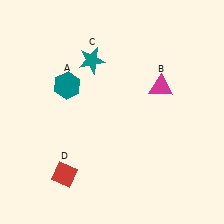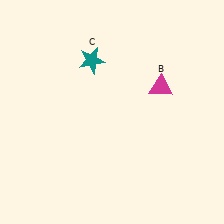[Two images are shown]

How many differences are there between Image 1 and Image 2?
There are 2 differences between the two images.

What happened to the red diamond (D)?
The red diamond (D) was removed in Image 2. It was in the bottom-left area of Image 1.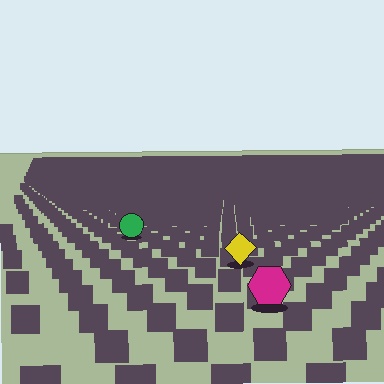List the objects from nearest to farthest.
From nearest to farthest: the magenta hexagon, the yellow diamond, the green circle.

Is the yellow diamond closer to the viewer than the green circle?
Yes. The yellow diamond is closer — you can tell from the texture gradient: the ground texture is coarser near it.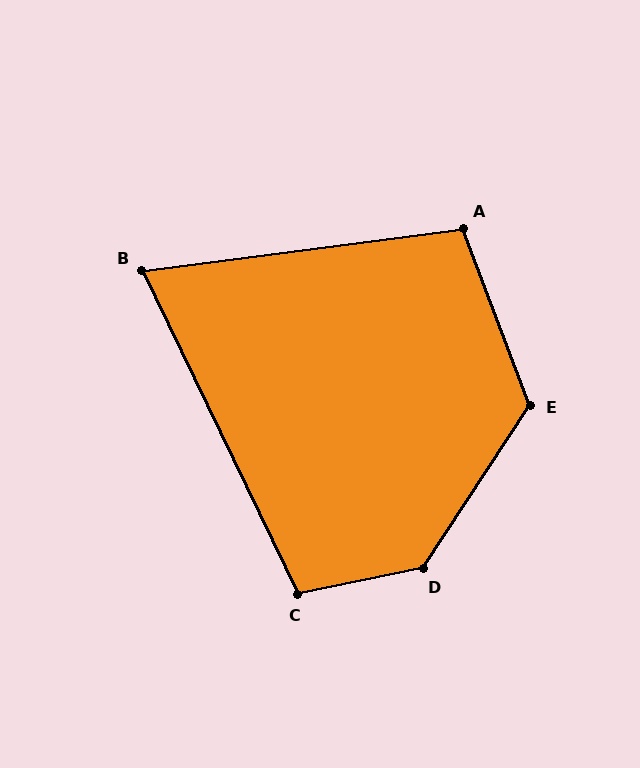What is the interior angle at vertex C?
Approximately 104 degrees (obtuse).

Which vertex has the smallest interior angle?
B, at approximately 72 degrees.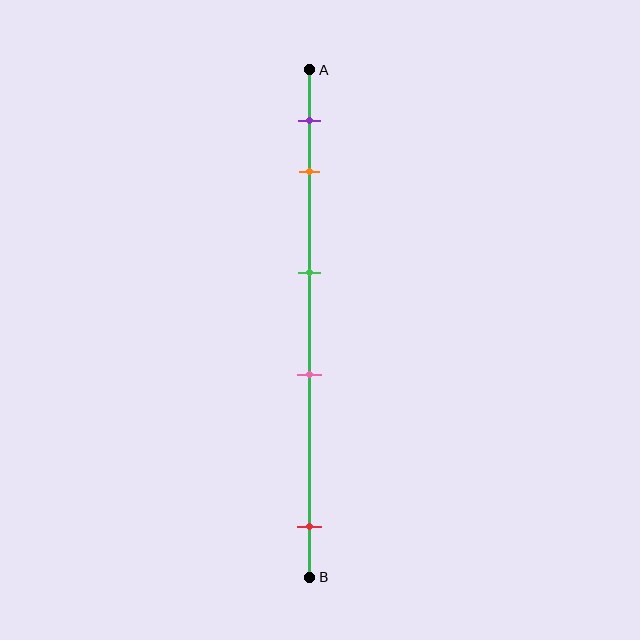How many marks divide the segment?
There are 5 marks dividing the segment.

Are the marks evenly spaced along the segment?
No, the marks are not evenly spaced.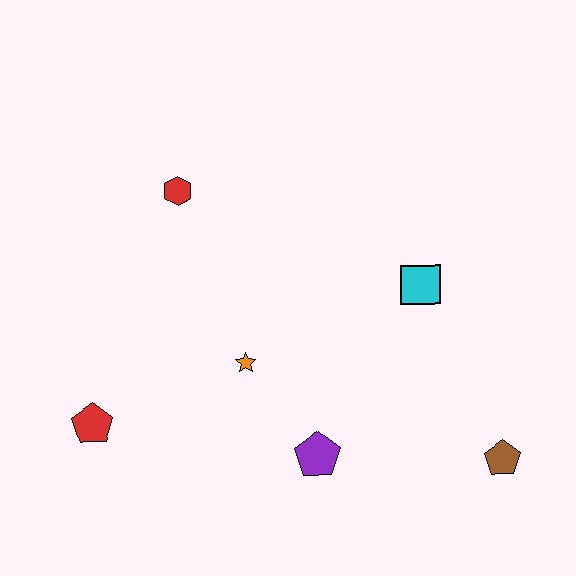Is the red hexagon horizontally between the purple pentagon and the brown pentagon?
No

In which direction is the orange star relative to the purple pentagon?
The orange star is above the purple pentagon.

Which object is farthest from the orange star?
The brown pentagon is farthest from the orange star.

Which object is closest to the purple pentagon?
The orange star is closest to the purple pentagon.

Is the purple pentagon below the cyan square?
Yes